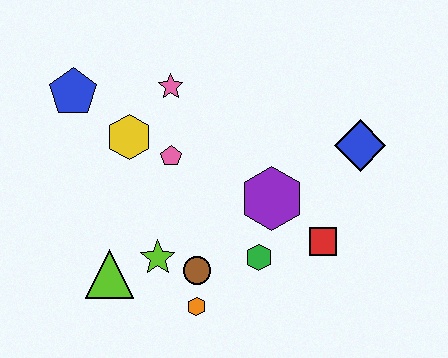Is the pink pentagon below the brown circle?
No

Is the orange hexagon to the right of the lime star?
Yes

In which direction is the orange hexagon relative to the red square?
The orange hexagon is to the left of the red square.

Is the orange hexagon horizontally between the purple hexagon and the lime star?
Yes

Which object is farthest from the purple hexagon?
The blue pentagon is farthest from the purple hexagon.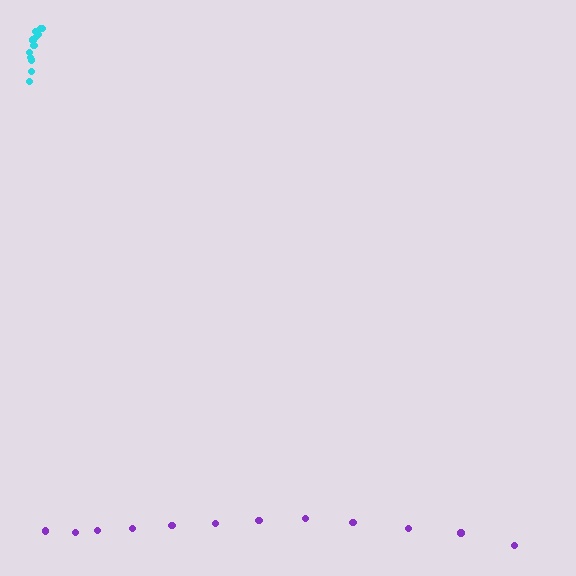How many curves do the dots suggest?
There are 2 distinct paths.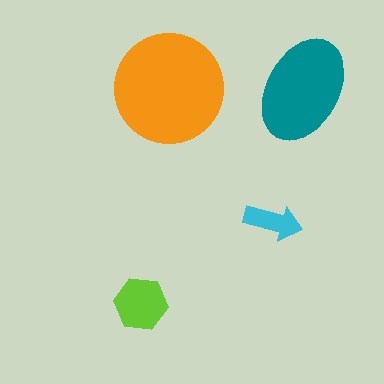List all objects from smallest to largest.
The cyan arrow, the lime hexagon, the teal ellipse, the orange circle.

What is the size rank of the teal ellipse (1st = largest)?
2nd.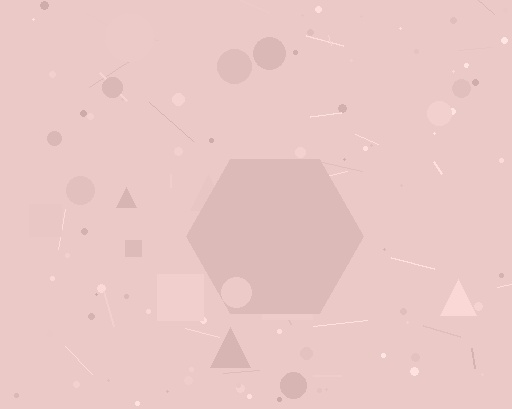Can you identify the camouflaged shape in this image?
The camouflaged shape is a hexagon.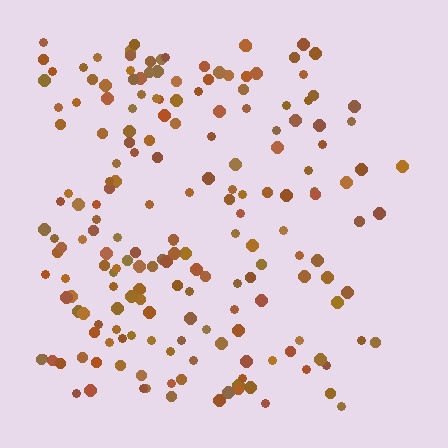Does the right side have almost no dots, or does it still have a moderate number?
Still a moderate number, just noticeably fewer than the left.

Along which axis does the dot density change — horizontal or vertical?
Horizontal.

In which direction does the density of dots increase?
From right to left, with the left side densest.